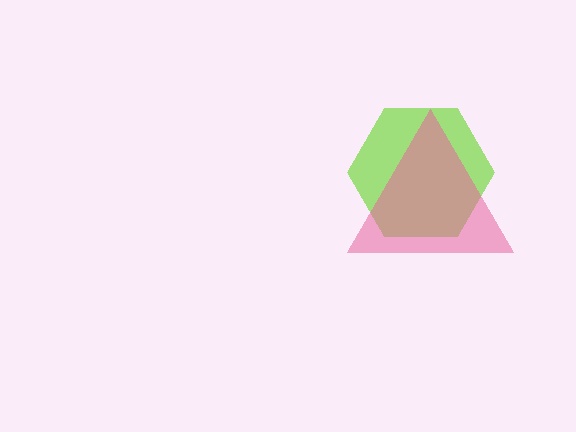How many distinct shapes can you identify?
There are 2 distinct shapes: a lime hexagon, a pink triangle.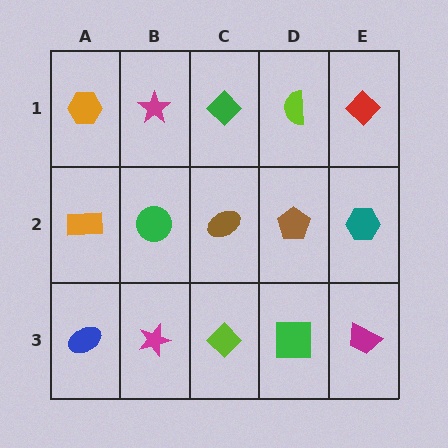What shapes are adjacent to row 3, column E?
A teal hexagon (row 2, column E), a green square (row 3, column D).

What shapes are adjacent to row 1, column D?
A brown pentagon (row 2, column D), a green diamond (row 1, column C), a red diamond (row 1, column E).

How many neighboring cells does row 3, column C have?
3.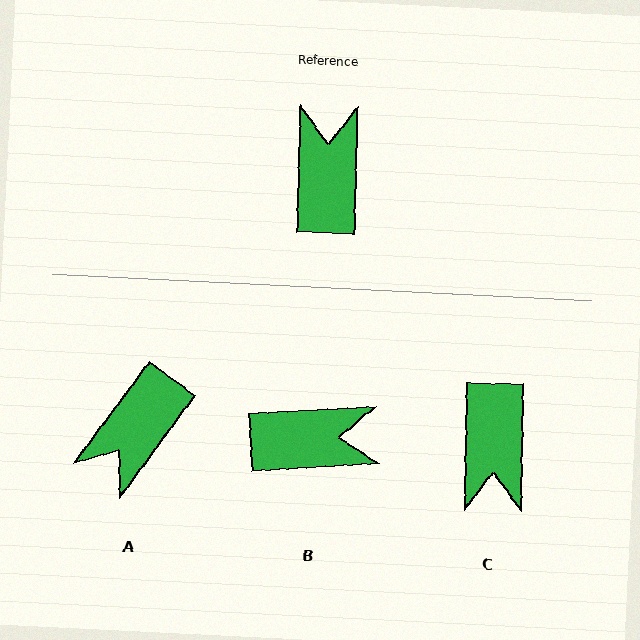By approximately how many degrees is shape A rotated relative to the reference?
Approximately 145 degrees counter-clockwise.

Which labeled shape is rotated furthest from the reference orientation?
C, about 179 degrees away.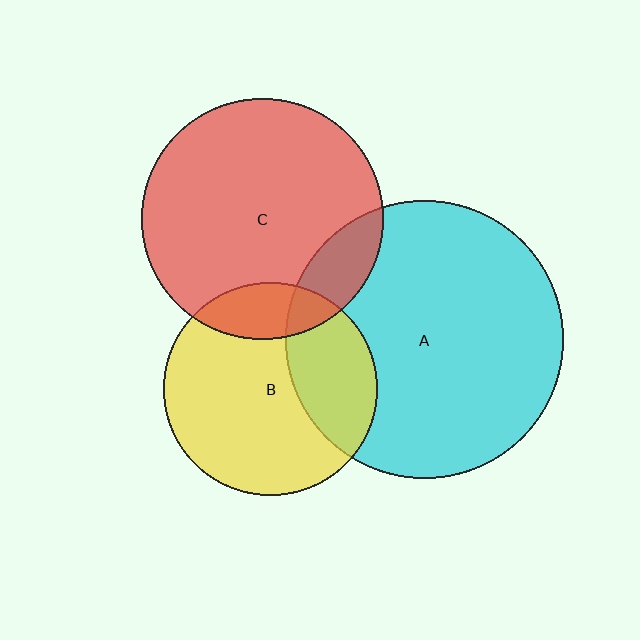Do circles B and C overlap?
Yes.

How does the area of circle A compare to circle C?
Approximately 1.3 times.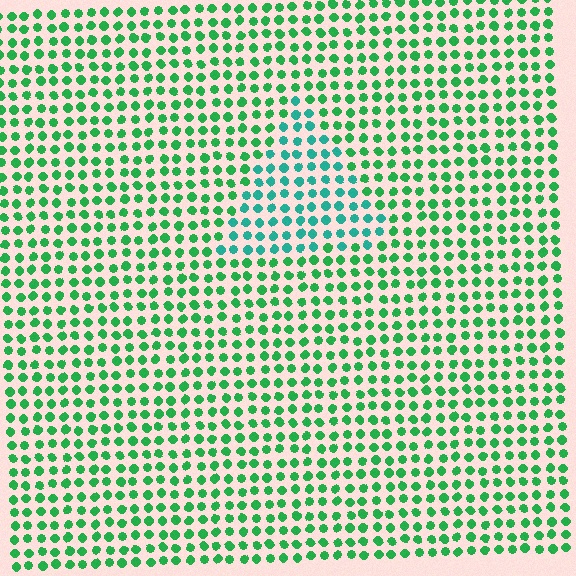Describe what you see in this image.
The image is filled with small green elements in a uniform arrangement. A triangle-shaped region is visible where the elements are tinted to a slightly different hue, forming a subtle color boundary.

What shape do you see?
I see a triangle.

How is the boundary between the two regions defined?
The boundary is defined purely by a slight shift in hue (about 33 degrees). Spacing, size, and orientation are identical on both sides.